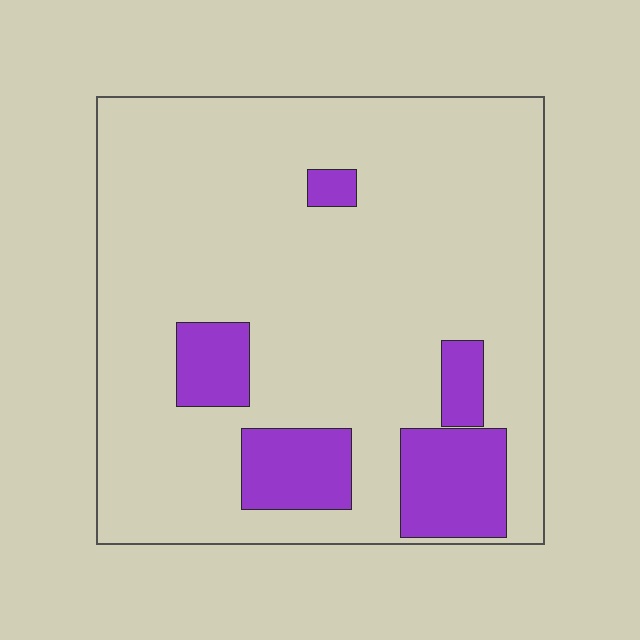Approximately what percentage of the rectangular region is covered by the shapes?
Approximately 15%.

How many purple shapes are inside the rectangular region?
5.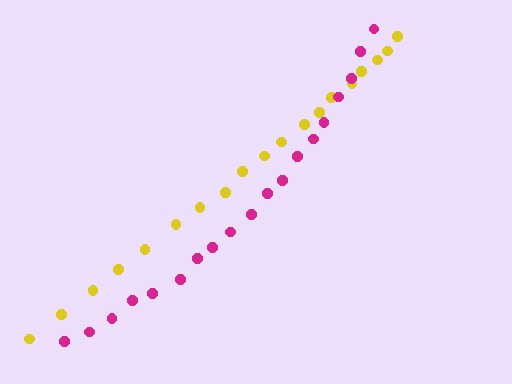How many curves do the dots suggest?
There are 2 distinct paths.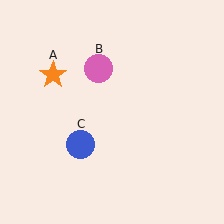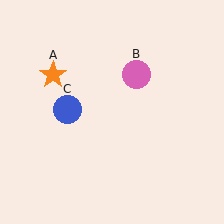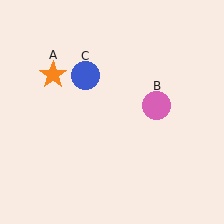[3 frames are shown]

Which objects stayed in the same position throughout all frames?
Orange star (object A) remained stationary.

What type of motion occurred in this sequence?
The pink circle (object B), blue circle (object C) rotated clockwise around the center of the scene.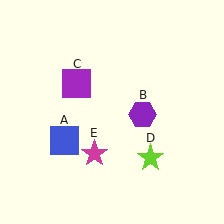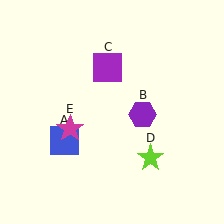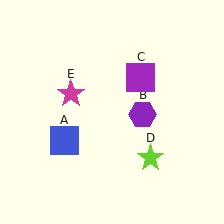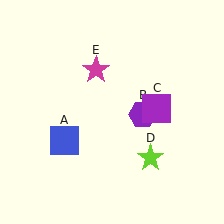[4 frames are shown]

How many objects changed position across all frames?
2 objects changed position: purple square (object C), magenta star (object E).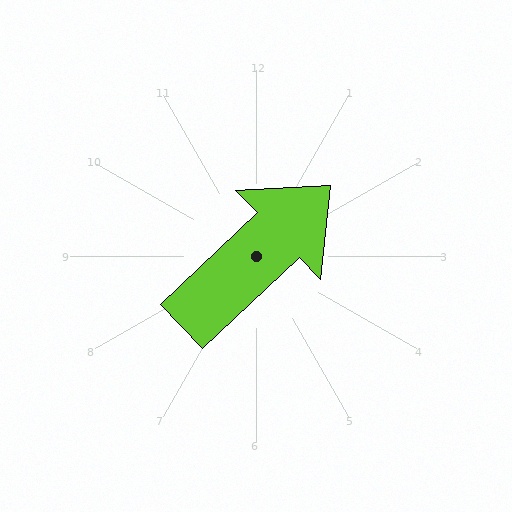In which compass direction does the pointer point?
Northeast.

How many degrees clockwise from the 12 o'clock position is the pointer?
Approximately 46 degrees.